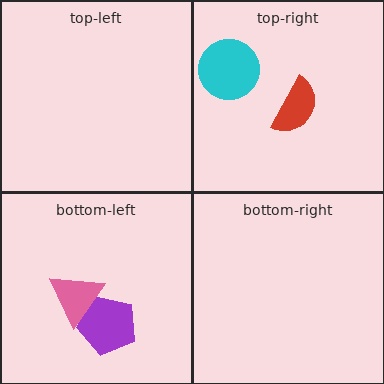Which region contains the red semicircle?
The top-right region.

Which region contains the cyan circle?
The top-right region.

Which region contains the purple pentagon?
The bottom-left region.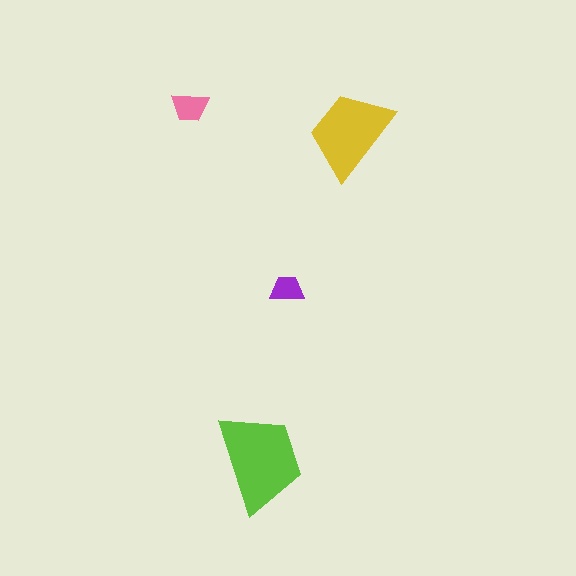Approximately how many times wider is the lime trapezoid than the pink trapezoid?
About 2.5 times wider.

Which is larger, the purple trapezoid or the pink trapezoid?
The pink one.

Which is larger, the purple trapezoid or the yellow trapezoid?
The yellow one.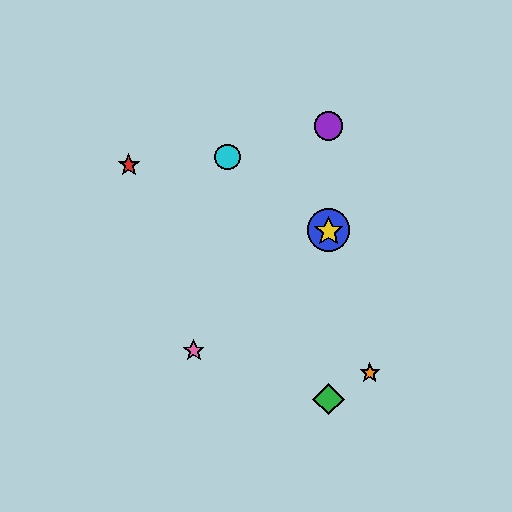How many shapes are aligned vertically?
4 shapes (the blue circle, the green diamond, the yellow star, the purple circle) are aligned vertically.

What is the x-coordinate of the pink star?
The pink star is at x≈194.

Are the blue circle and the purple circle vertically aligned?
Yes, both are at x≈329.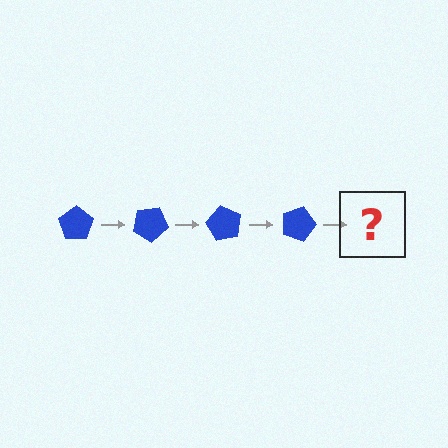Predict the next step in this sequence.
The next step is a blue pentagon rotated 120 degrees.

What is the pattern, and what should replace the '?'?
The pattern is that the pentagon rotates 30 degrees each step. The '?' should be a blue pentagon rotated 120 degrees.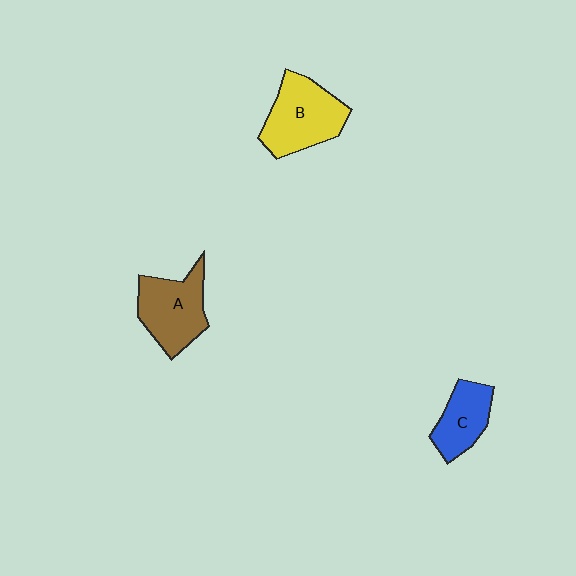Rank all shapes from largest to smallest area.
From largest to smallest: B (yellow), A (brown), C (blue).